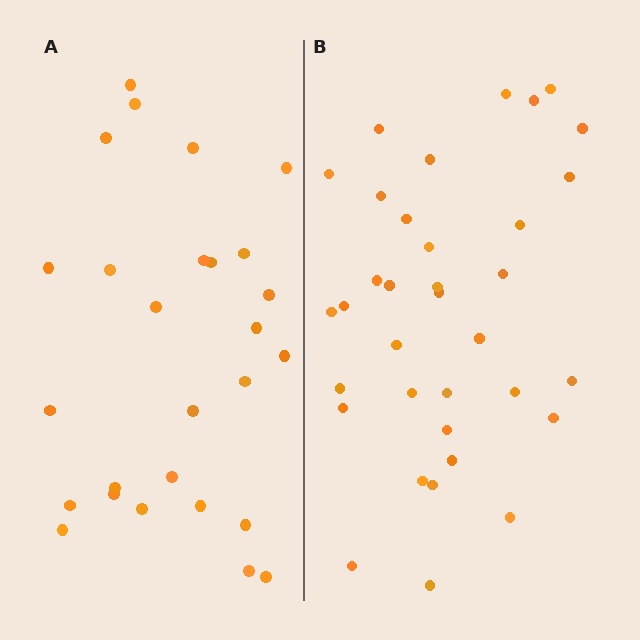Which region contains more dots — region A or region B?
Region B (the right region) has more dots.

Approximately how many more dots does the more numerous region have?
Region B has roughly 8 or so more dots than region A.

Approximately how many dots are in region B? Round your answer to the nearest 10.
About 40 dots. (The exact count is 35, which rounds to 40.)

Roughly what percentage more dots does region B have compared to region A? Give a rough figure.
About 30% more.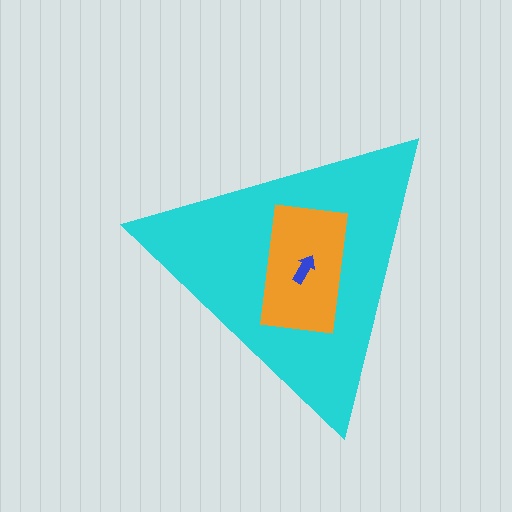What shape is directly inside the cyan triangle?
The orange rectangle.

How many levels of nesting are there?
3.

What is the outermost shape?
The cyan triangle.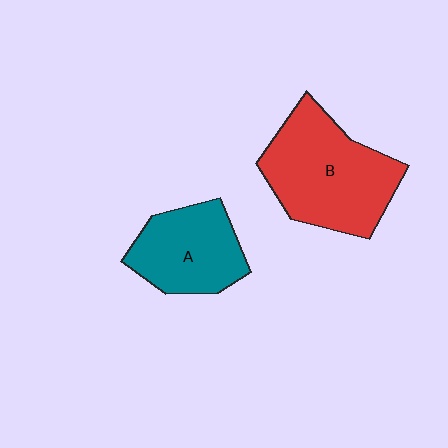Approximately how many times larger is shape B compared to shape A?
Approximately 1.5 times.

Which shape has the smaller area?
Shape A (teal).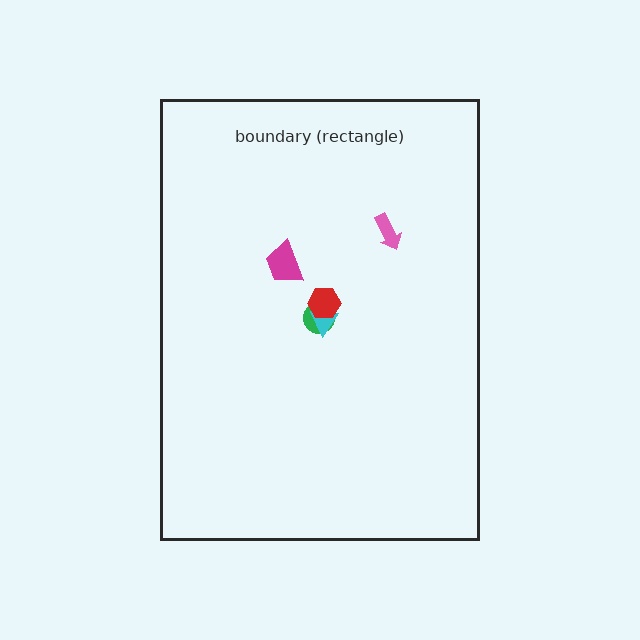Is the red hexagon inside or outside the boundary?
Inside.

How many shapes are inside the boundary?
5 inside, 0 outside.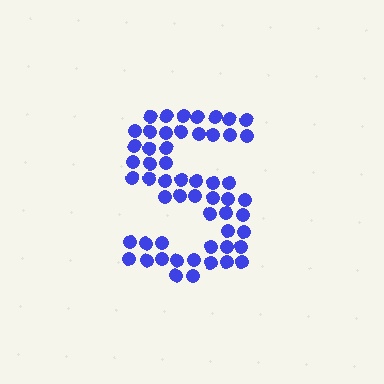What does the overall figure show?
The overall figure shows the letter S.